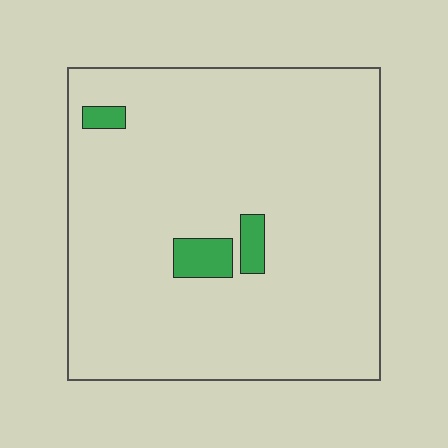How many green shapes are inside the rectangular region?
3.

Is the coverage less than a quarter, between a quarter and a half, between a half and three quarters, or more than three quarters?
Less than a quarter.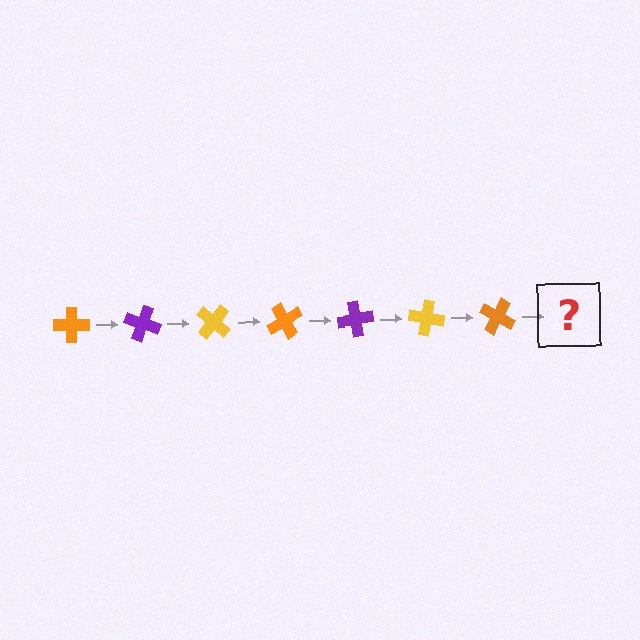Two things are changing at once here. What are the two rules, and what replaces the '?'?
The two rules are that it rotates 20 degrees each step and the color cycles through orange, purple, and yellow. The '?' should be a purple cross, rotated 140 degrees from the start.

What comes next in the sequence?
The next element should be a purple cross, rotated 140 degrees from the start.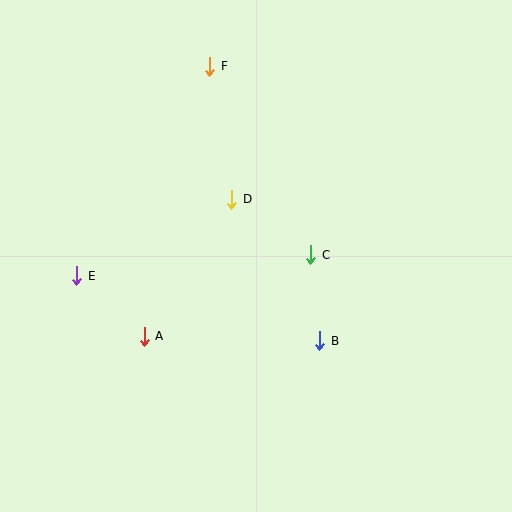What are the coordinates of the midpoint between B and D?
The midpoint between B and D is at (276, 270).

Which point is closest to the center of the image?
Point C at (311, 255) is closest to the center.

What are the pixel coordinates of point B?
Point B is at (320, 341).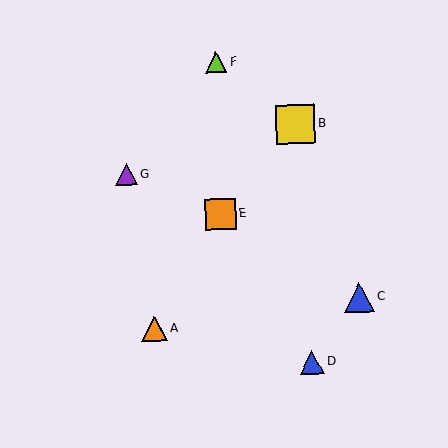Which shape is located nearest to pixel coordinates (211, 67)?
The lime triangle (labeled F) at (216, 62) is nearest to that location.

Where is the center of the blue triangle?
The center of the blue triangle is at (360, 297).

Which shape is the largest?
The yellow square (labeled B) is the largest.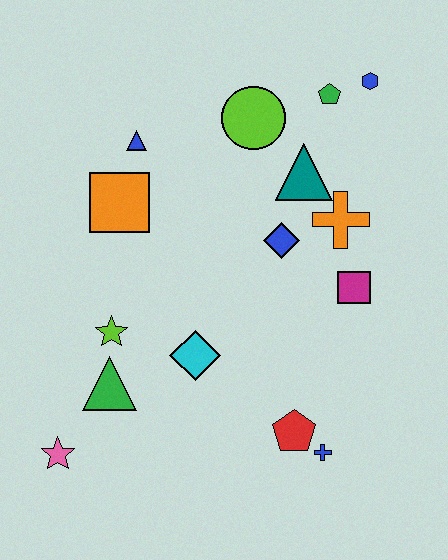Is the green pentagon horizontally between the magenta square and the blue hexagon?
No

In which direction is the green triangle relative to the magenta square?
The green triangle is to the left of the magenta square.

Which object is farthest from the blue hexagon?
The pink star is farthest from the blue hexagon.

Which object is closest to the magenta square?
The orange cross is closest to the magenta square.